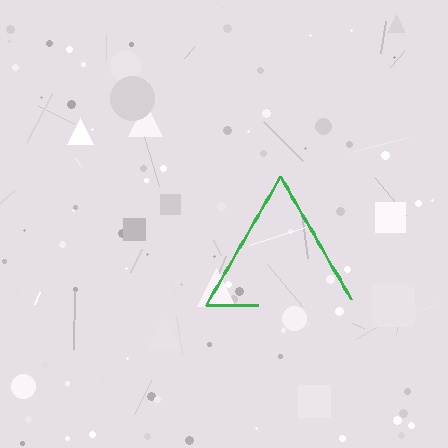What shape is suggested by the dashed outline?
The dashed outline suggests a triangle.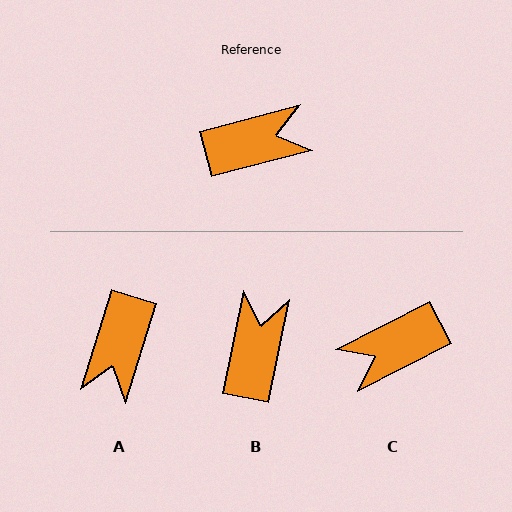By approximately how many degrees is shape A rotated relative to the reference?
Approximately 122 degrees clockwise.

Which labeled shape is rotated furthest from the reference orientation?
C, about 167 degrees away.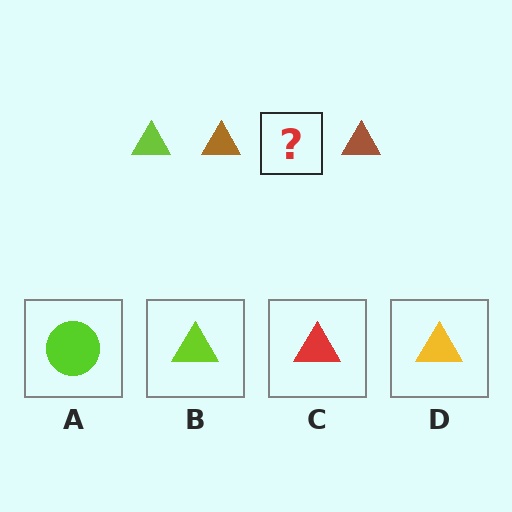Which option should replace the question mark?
Option B.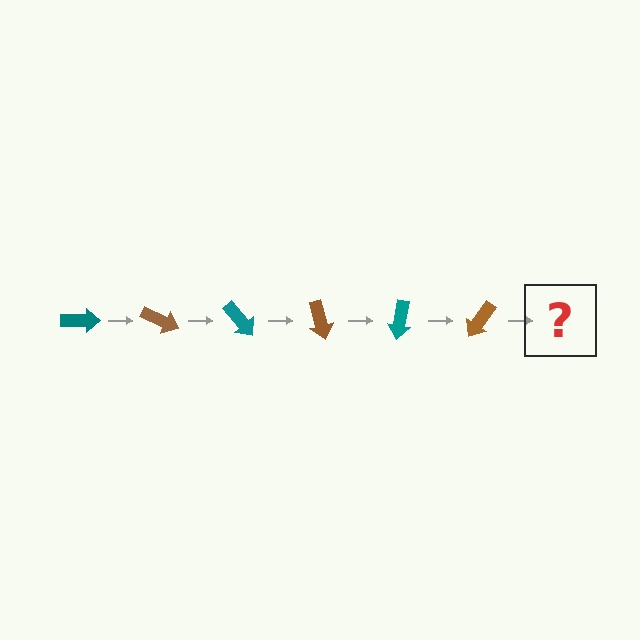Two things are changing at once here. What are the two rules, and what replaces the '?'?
The two rules are that it rotates 25 degrees each step and the color cycles through teal and brown. The '?' should be a teal arrow, rotated 150 degrees from the start.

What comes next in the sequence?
The next element should be a teal arrow, rotated 150 degrees from the start.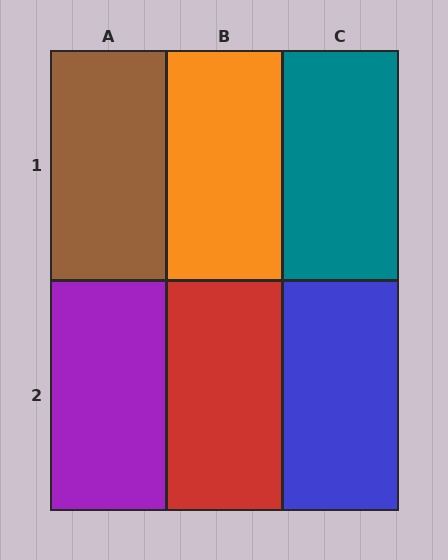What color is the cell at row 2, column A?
Purple.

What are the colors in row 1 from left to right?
Brown, orange, teal.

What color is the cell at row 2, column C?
Blue.